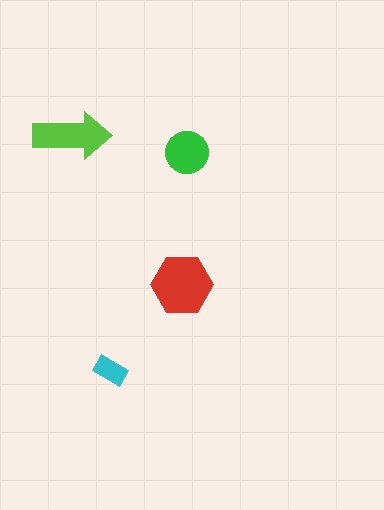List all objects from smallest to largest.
The cyan rectangle, the green circle, the lime arrow, the red hexagon.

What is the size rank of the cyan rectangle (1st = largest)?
4th.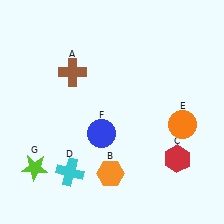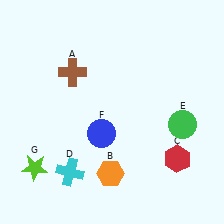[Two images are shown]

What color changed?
The circle (E) changed from orange in Image 1 to green in Image 2.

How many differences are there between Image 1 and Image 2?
There is 1 difference between the two images.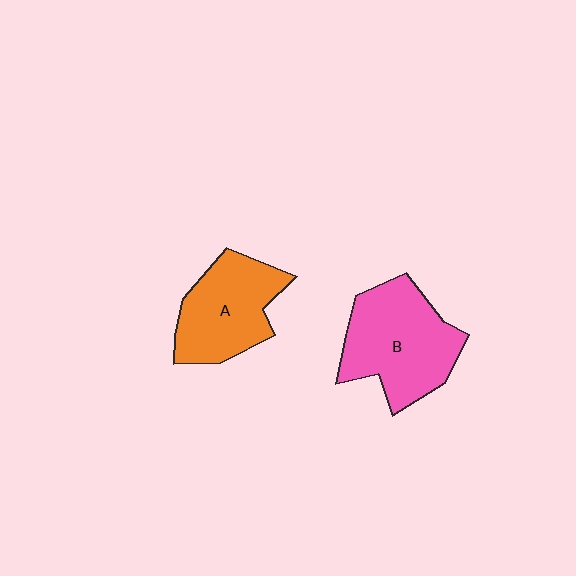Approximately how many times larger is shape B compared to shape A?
Approximately 1.2 times.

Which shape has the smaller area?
Shape A (orange).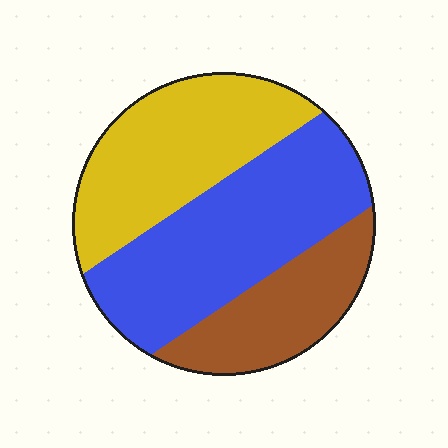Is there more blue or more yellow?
Blue.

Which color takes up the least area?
Brown, at roughly 25%.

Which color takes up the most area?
Blue, at roughly 45%.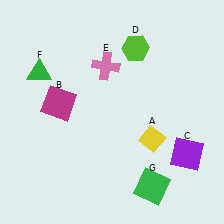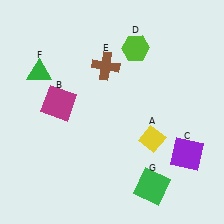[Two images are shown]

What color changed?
The cross (E) changed from pink in Image 1 to brown in Image 2.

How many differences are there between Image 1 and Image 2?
There is 1 difference between the two images.